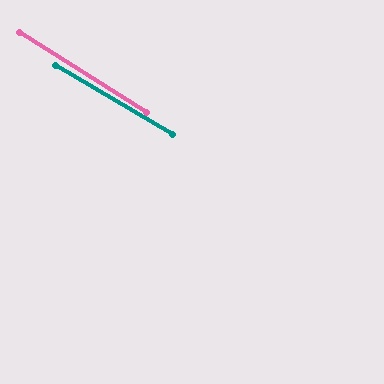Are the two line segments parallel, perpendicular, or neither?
Parallel — their directions differ by only 1.9°.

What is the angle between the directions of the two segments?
Approximately 2 degrees.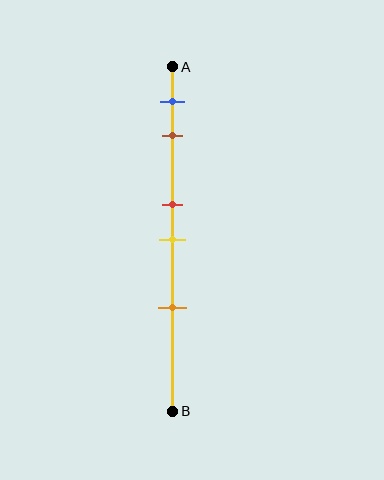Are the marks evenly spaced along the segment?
No, the marks are not evenly spaced.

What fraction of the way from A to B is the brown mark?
The brown mark is approximately 20% (0.2) of the way from A to B.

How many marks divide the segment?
There are 5 marks dividing the segment.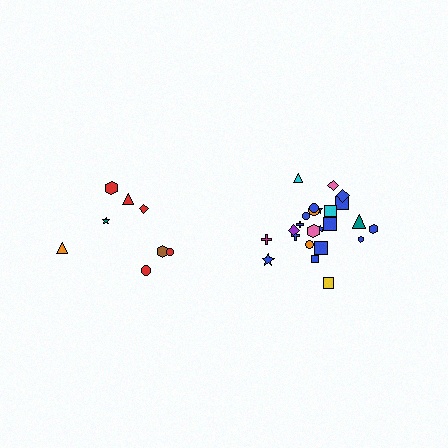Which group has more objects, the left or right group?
The right group.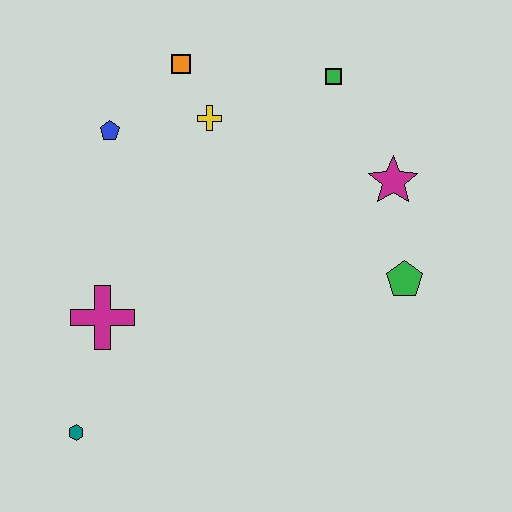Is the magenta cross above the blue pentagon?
No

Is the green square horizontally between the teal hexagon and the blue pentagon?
No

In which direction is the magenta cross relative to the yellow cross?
The magenta cross is below the yellow cross.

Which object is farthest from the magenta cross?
The green square is farthest from the magenta cross.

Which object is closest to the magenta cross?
The teal hexagon is closest to the magenta cross.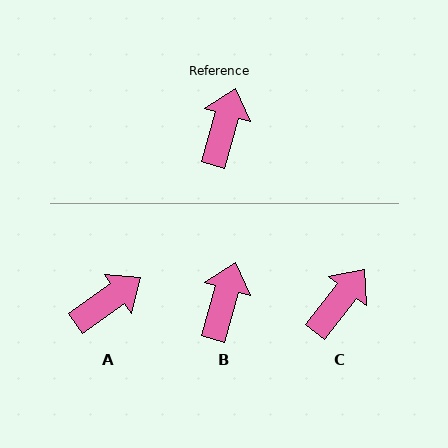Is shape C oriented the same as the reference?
No, it is off by about 21 degrees.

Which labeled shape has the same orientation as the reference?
B.